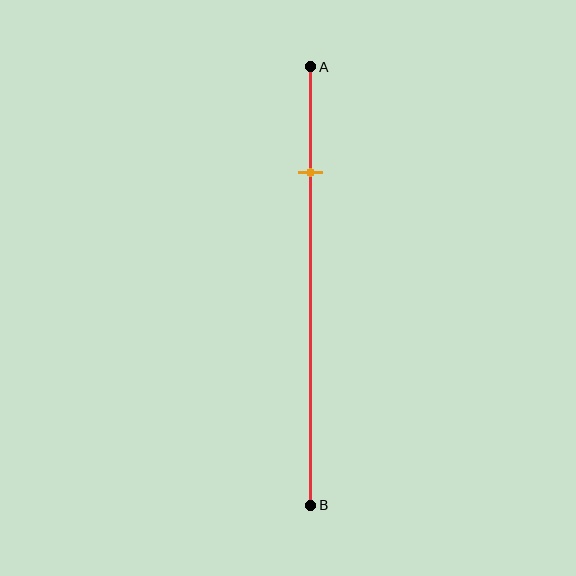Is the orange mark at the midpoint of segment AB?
No, the mark is at about 25% from A, not at the 50% midpoint.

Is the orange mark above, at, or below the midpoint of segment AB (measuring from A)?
The orange mark is above the midpoint of segment AB.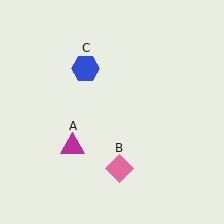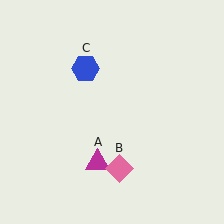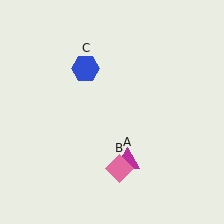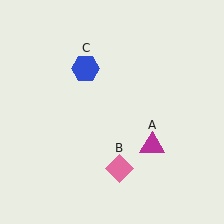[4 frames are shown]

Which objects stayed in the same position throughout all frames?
Pink diamond (object B) and blue hexagon (object C) remained stationary.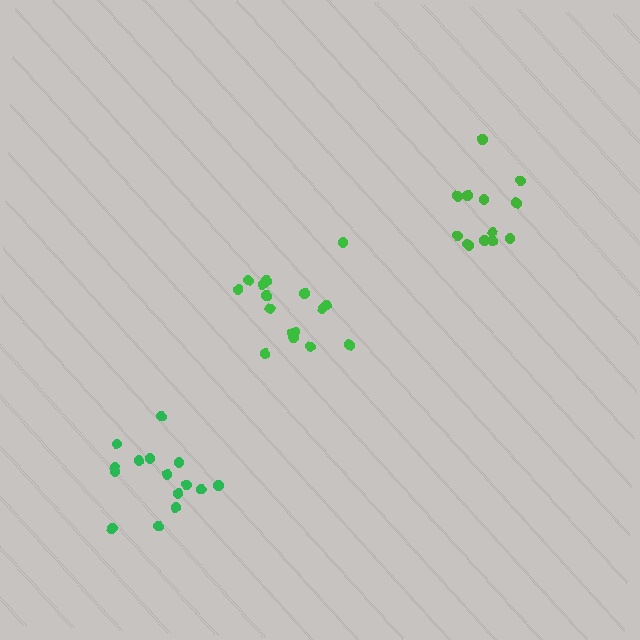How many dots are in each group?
Group 1: 15 dots, Group 2: 16 dots, Group 3: 13 dots (44 total).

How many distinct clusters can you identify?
There are 3 distinct clusters.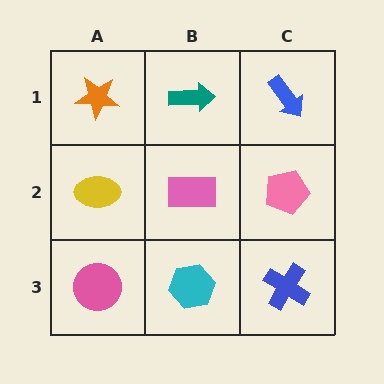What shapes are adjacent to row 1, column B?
A pink rectangle (row 2, column B), an orange star (row 1, column A), a blue arrow (row 1, column C).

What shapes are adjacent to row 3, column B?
A pink rectangle (row 2, column B), a pink circle (row 3, column A), a blue cross (row 3, column C).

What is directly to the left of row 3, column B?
A pink circle.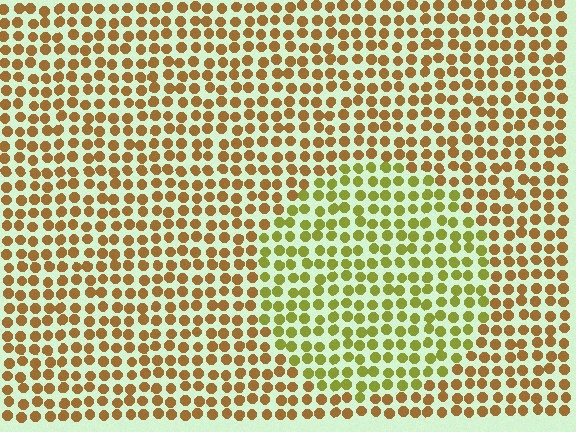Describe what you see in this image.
The image is filled with small brown elements in a uniform arrangement. A circle-shaped region is visible where the elements are tinted to a slightly different hue, forming a subtle color boundary.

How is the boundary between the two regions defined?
The boundary is defined purely by a slight shift in hue (about 38 degrees). Spacing, size, and orientation are identical on both sides.